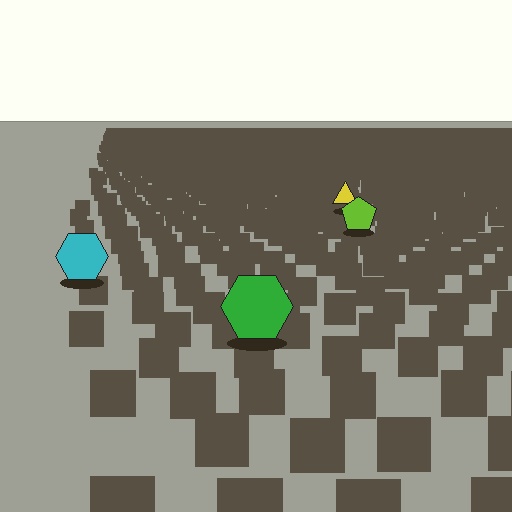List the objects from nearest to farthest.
From nearest to farthest: the green hexagon, the cyan hexagon, the lime pentagon, the yellow triangle.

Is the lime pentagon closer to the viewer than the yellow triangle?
Yes. The lime pentagon is closer — you can tell from the texture gradient: the ground texture is coarser near it.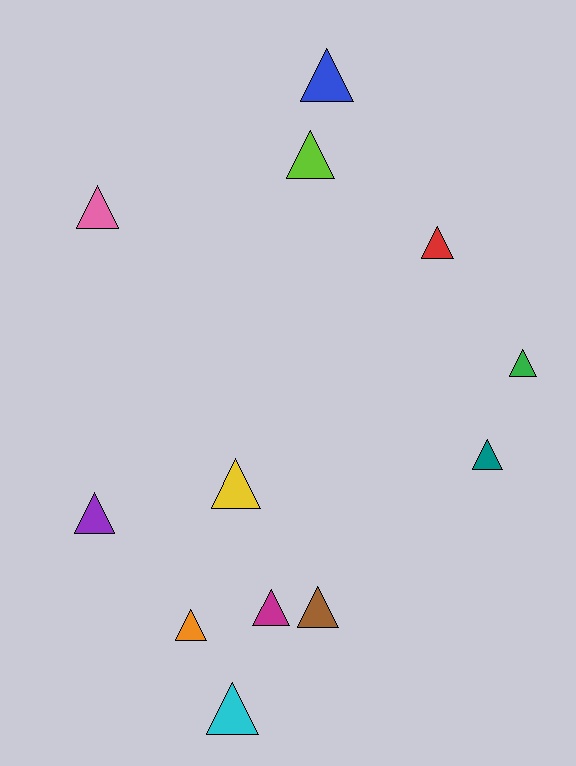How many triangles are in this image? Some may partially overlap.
There are 12 triangles.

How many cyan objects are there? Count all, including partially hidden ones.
There is 1 cyan object.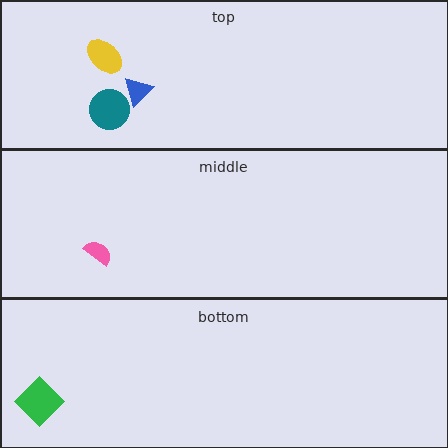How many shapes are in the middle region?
1.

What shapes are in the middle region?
The pink semicircle.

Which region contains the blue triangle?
The top region.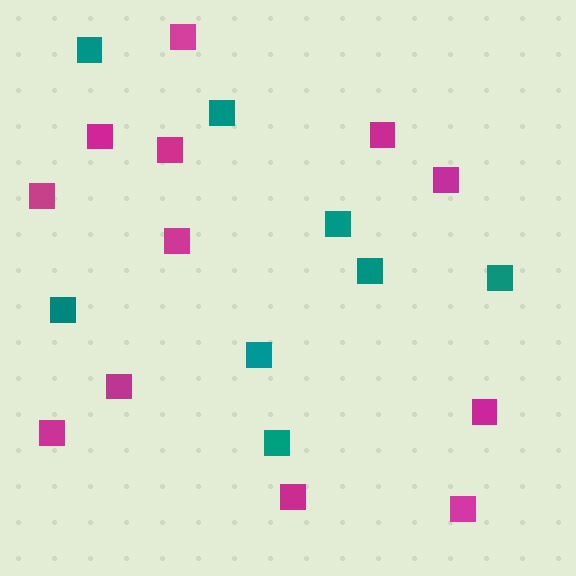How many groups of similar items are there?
There are 2 groups: one group of teal squares (8) and one group of magenta squares (12).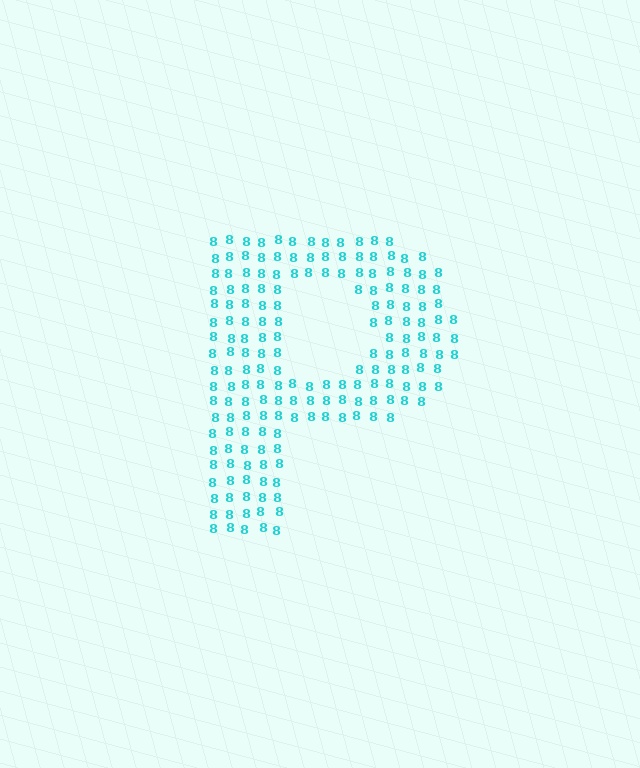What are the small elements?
The small elements are digit 8's.